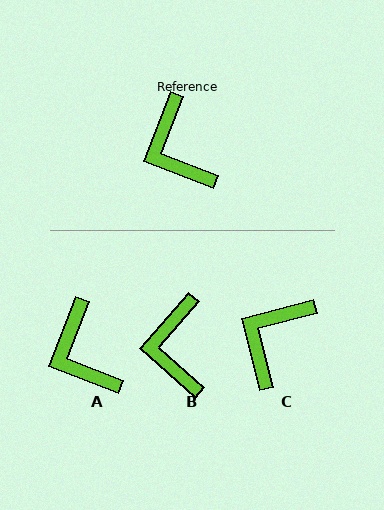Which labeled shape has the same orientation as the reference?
A.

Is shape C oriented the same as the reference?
No, it is off by about 54 degrees.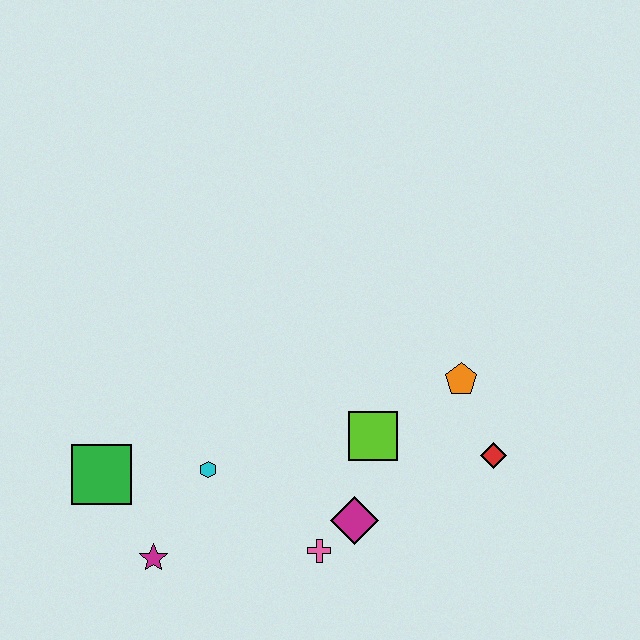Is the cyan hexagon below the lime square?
Yes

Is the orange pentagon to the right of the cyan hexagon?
Yes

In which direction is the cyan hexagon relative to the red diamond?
The cyan hexagon is to the left of the red diamond.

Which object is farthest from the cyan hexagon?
The red diamond is farthest from the cyan hexagon.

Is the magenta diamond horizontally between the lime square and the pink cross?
Yes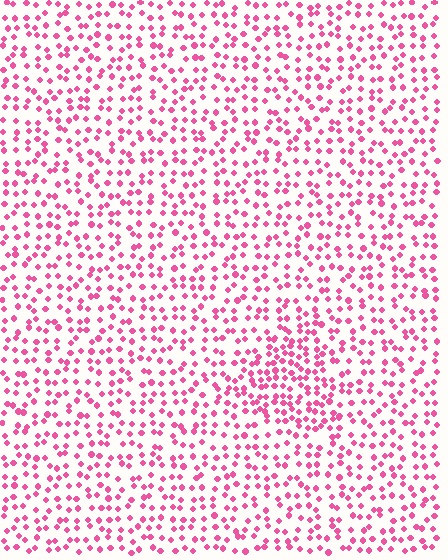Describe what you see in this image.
The image contains small pink elements arranged at two different densities. A triangle-shaped region is visible where the elements are more densely packed than the surrounding area.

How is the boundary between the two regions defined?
The boundary is defined by a change in element density (approximately 1.7x ratio). All elements are the same color, size, and shape.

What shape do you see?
I see a triangle.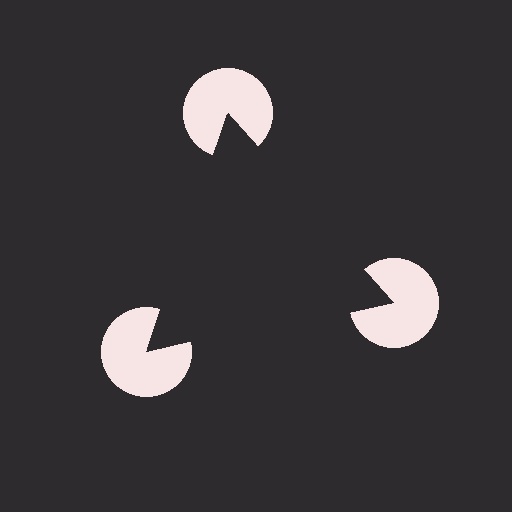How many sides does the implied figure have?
3 sides.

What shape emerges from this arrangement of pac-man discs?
An illusory triangle — its edges are inferred from the aligned wedge cuts in the pac-man discs, not physically drawn.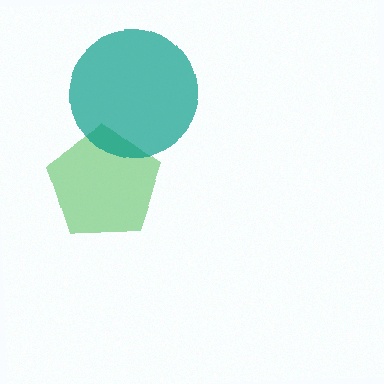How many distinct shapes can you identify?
There are 2 distinct shapes: a green pentagon, a teal circle.